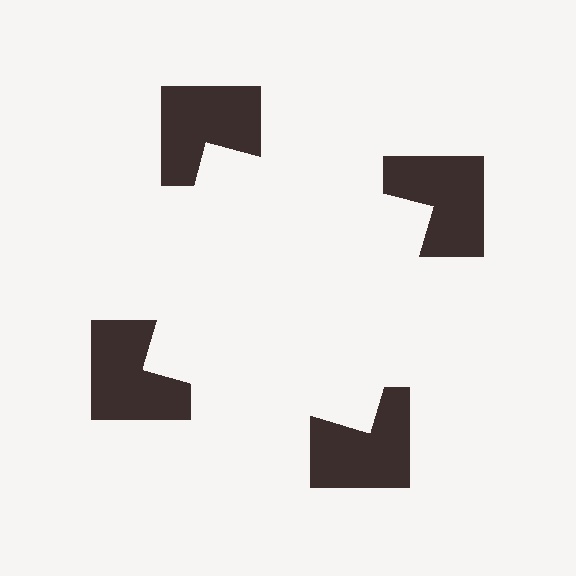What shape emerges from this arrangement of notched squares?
An illusory square — its edges are inferred from the aligned wedge cuts in the notched squares, not physically drawn.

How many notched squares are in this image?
There are 4 — one at each vertex of the illusory square.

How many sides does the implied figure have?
4 sides.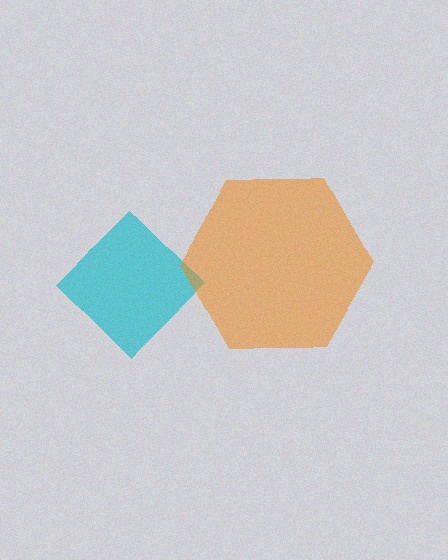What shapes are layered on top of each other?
The layered shapes are: a cyan diamond, an orange hexagon.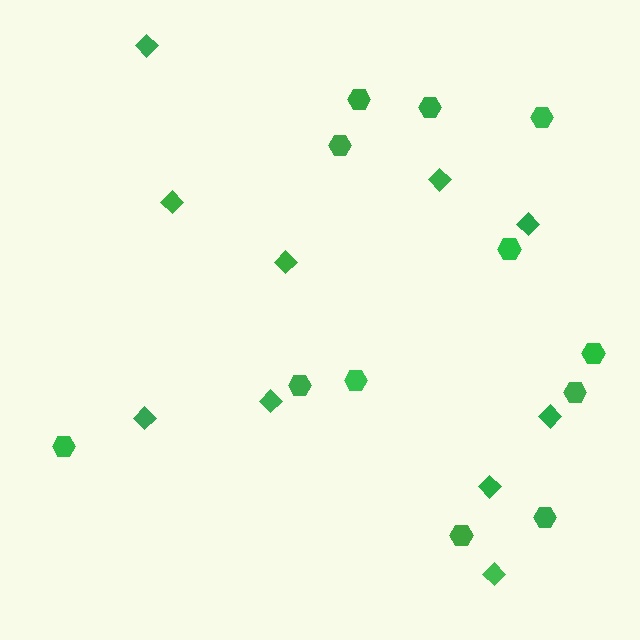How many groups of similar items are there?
There are 2 groups: one group of diamonds (10) and one group of hexagons (12).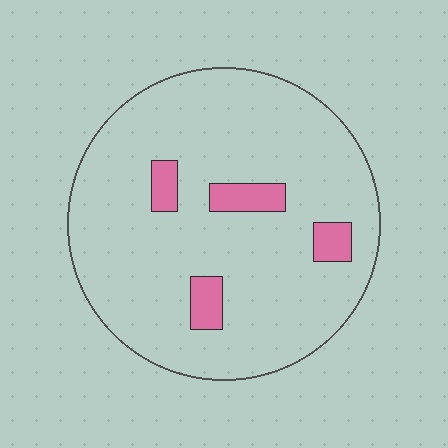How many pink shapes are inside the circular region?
4.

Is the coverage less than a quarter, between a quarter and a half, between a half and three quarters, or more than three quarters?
Less than a quarter.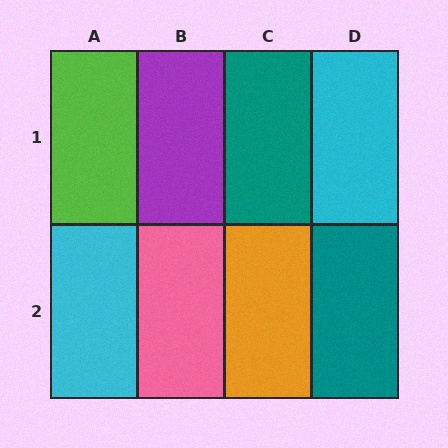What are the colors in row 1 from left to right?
Lime, purple, teal, cyan.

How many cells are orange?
1 cell is orange.